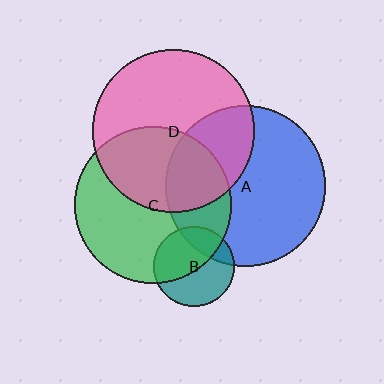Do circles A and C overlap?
Yes.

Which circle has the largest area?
Circle D (pink).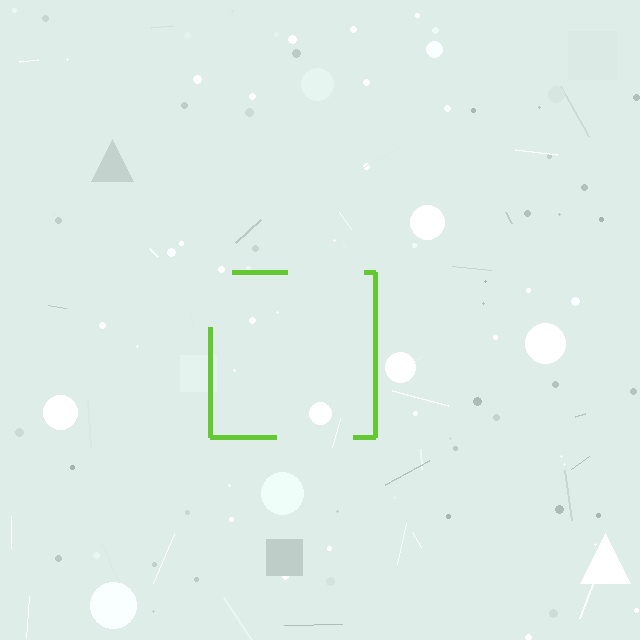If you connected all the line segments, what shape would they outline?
They would outline a square.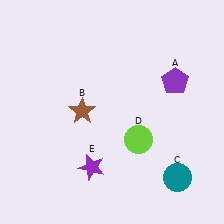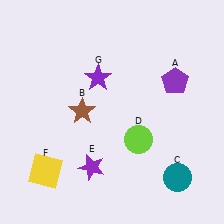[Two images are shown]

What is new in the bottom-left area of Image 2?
A yellow square (F) was added in the bottom-left area of Image 2.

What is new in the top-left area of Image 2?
A purple star (G) was added in the top-left area of Image 2.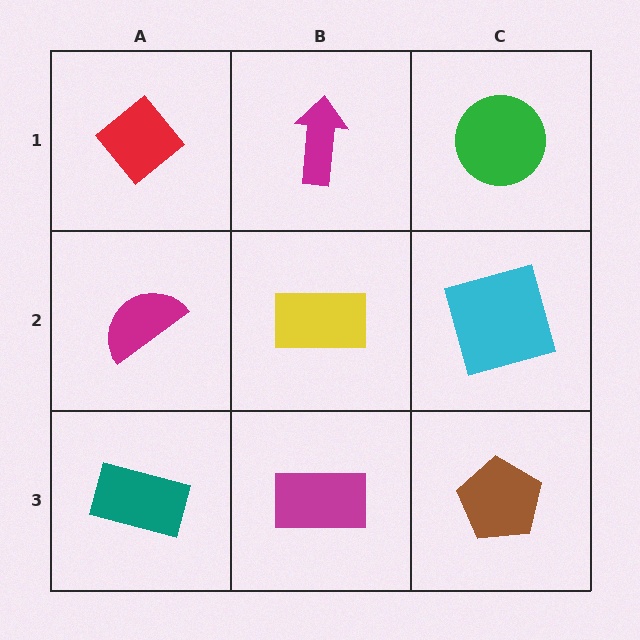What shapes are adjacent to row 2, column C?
A green circle (row 1, column C), a brown pentagon (row 3, column C), a yellow rectangle (row 2, column B).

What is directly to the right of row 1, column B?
A green circle.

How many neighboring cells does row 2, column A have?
3.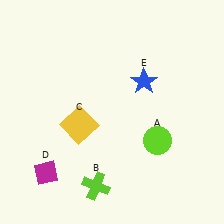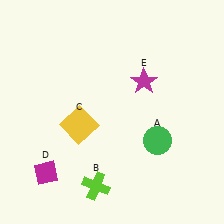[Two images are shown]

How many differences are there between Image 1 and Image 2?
There are 2 differences between the two images.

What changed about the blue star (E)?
In Image 1, E is blue. In Image 2, it changed to magenta.